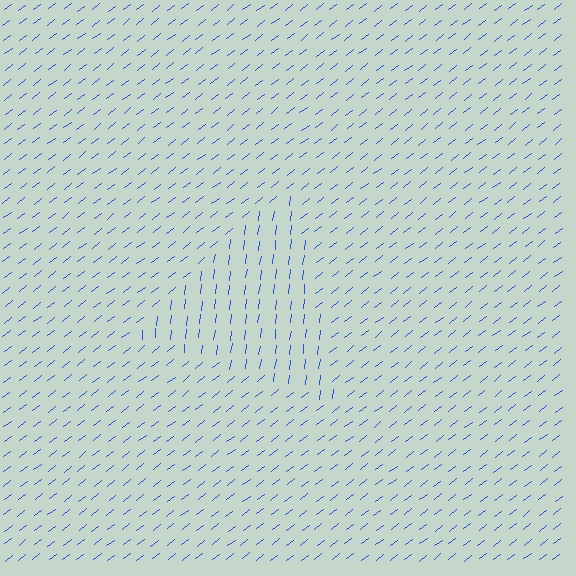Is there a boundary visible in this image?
Yes, there is a texture boundary formed by a change in line orientation.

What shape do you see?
I see a triangle.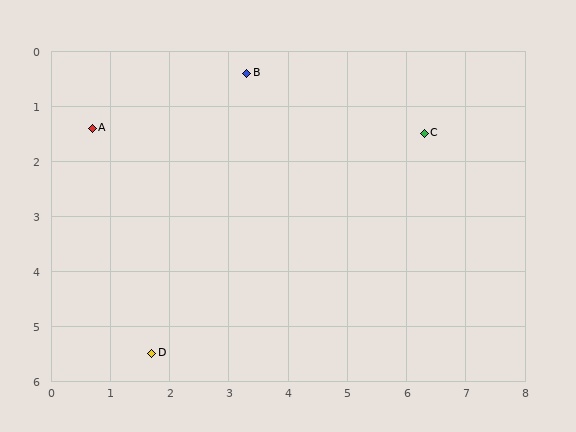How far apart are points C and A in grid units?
Points C and A are about 5.6 grid units apart.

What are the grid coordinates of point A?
Point A is at approximately (0.7, 1.4).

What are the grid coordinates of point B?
Point B is at approximately (3.3, 0.4).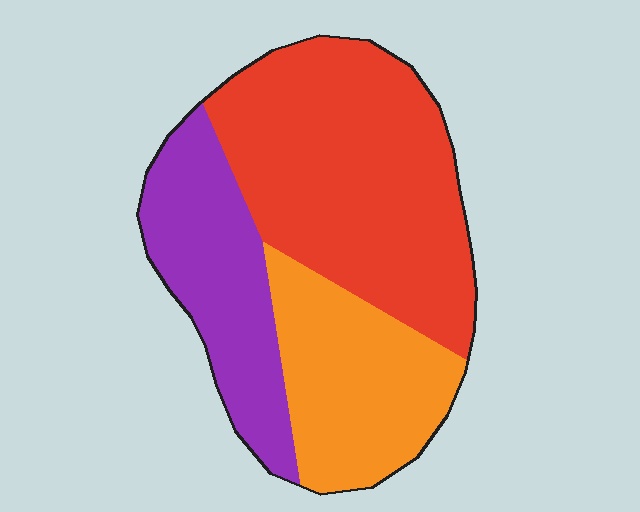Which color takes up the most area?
Red, at roughly 50%.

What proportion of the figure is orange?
Orange takes up about one quarter (1/4) of the figure.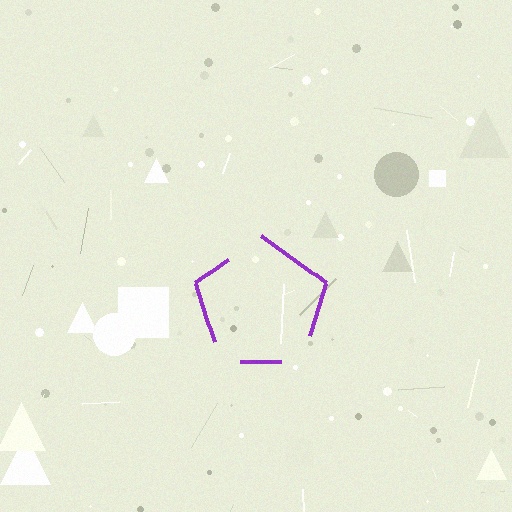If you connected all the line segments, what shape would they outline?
They would outline a pentagon.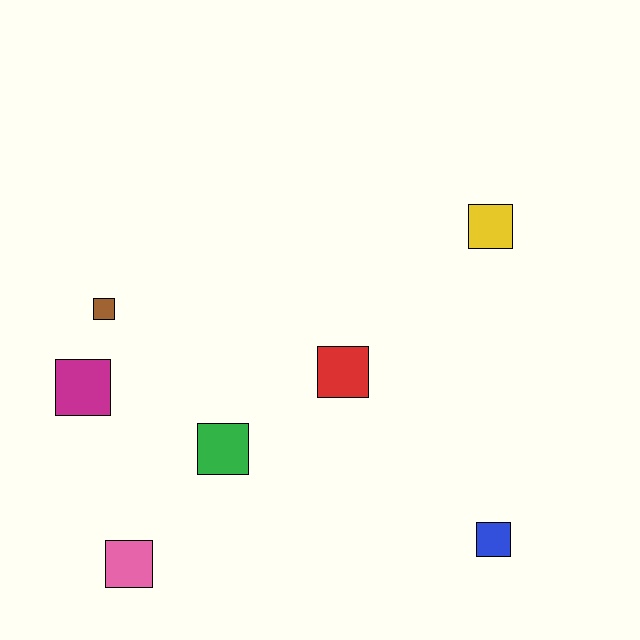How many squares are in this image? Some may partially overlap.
There are 7 squares.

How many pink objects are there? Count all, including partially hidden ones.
There is 1 pink object.